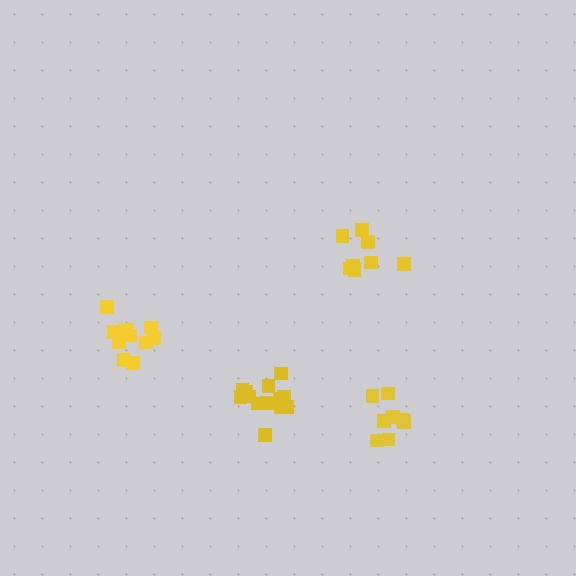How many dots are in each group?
Group 1: 8 dots, Group 2: 13 dots, Group 3: 8 dots, Group 4: 10 dots (39 total).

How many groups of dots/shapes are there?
There are 4 groups.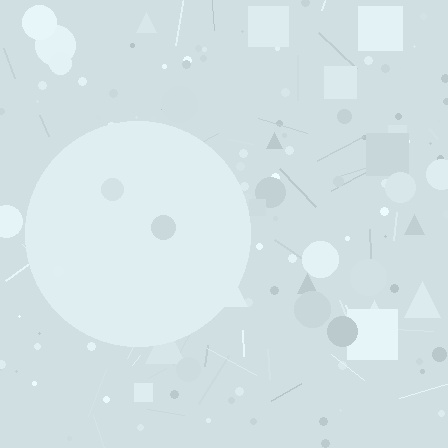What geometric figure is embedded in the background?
A circle is embedded in the background.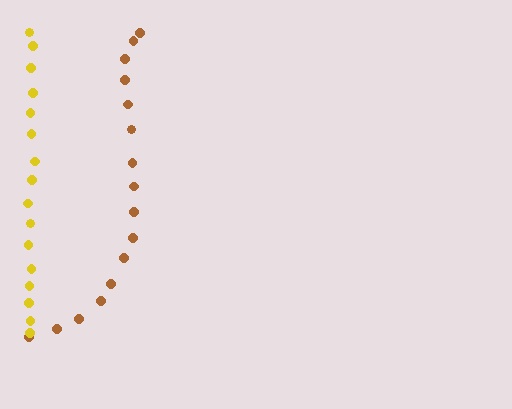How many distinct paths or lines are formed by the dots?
There are 2 distinct paths.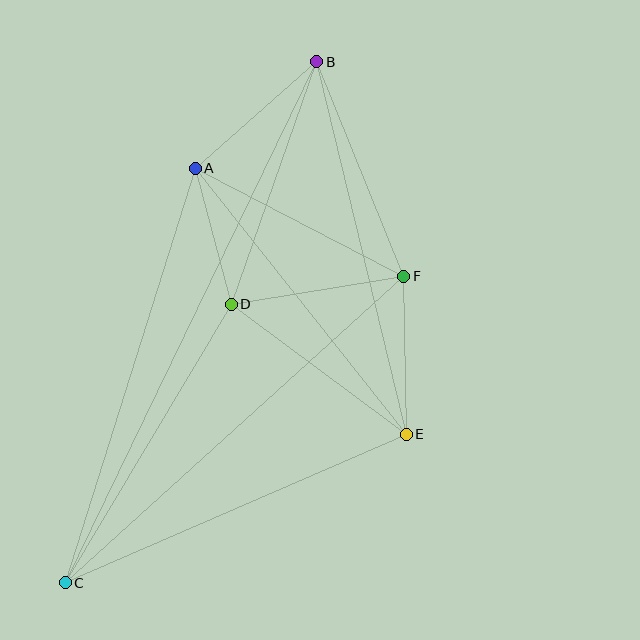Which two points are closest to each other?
Points A and D are closest to each other.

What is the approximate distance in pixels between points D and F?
The distance between D and F is approximately 175 pixels.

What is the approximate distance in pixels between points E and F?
The distance between E and F is approximately 158 pixels.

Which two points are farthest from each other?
Points B and C are farthest from each other.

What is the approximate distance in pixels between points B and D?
The distance between B and D is approximately 257 pixels.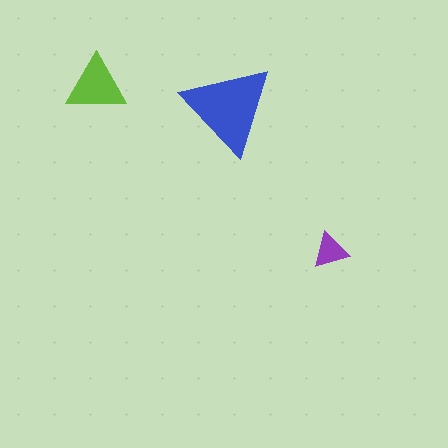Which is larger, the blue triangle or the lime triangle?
The blue one.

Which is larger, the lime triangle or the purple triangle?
The lime one.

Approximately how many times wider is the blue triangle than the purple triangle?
About 2.5 times wider.